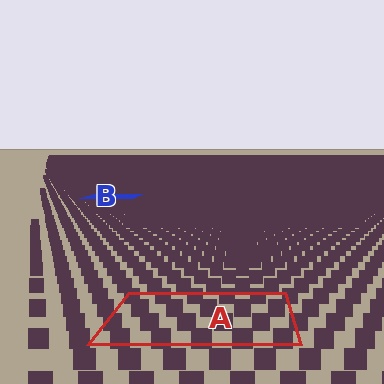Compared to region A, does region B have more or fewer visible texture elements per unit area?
Region B has more texture elements per unit area — they are packed more densely because it is farther away.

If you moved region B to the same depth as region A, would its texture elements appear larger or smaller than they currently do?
They would appear larger. At a closer depth, the same texture elements are projected at a bigger on-screen size.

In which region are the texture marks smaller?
The texture marks are smaller in region B, because it is farther away.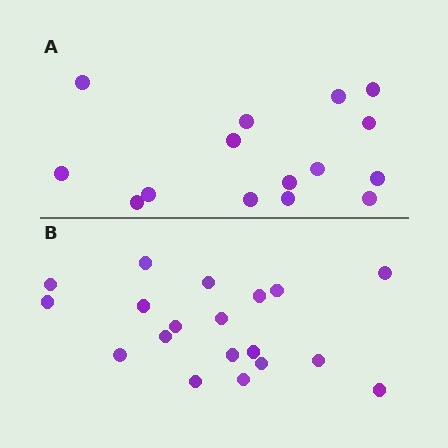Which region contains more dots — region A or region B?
Region B (the bottom region) has more dots.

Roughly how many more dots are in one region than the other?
Region B has about 4 more dots than region A.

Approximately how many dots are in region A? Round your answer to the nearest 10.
About 20 dots. (The exact count is 15, which rounds to 20.)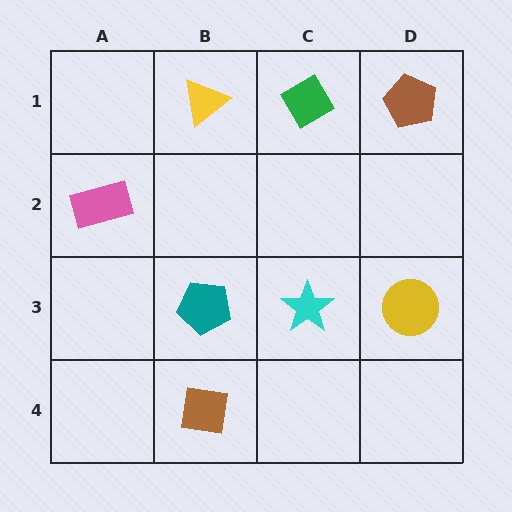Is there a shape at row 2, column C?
No, that cell is empty.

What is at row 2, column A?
A pink rectangle.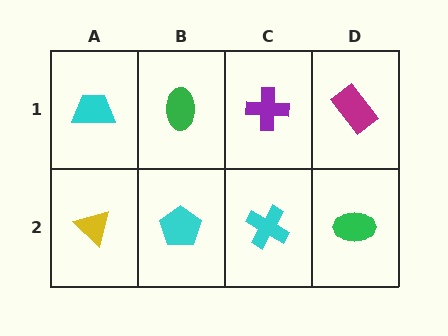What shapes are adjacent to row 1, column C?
A cyan cross (row 2, column C), a green ellipse (row 1, column B), a magenta rectangle (row 1, column D).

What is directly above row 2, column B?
A green ellipse.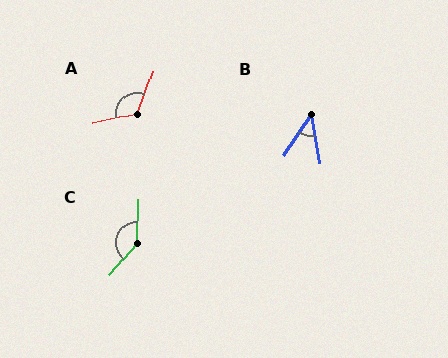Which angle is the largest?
C, at approximately 141 degrees.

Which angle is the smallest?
B, at approximately 45 degrees.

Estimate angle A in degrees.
Approximately 122 degrees.